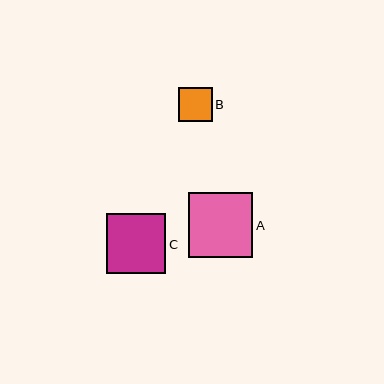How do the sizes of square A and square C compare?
Square A and square C are approximately the same size.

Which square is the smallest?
Square B is the smallest with a size of approximately 34 pixels.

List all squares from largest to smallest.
From largest to smallest: A, C, B.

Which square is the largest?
Square A is the largest with a size of approximately 65 pixels.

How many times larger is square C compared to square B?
Square C is approximately 1.8 times the size of square B.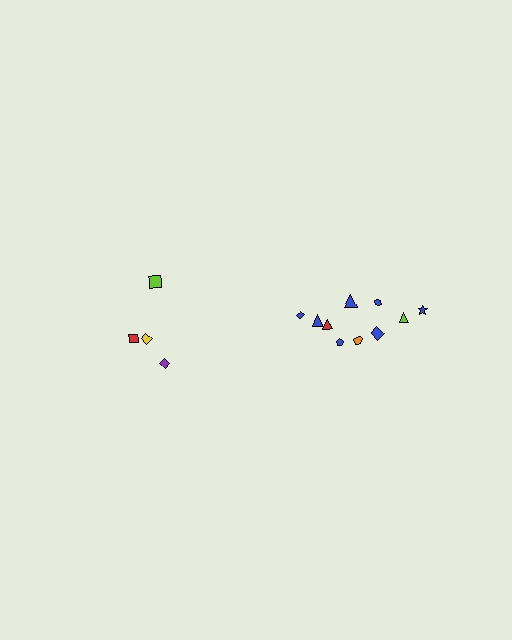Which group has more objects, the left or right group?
The right group.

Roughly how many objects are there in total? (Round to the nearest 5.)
Roughly 15 objects in total.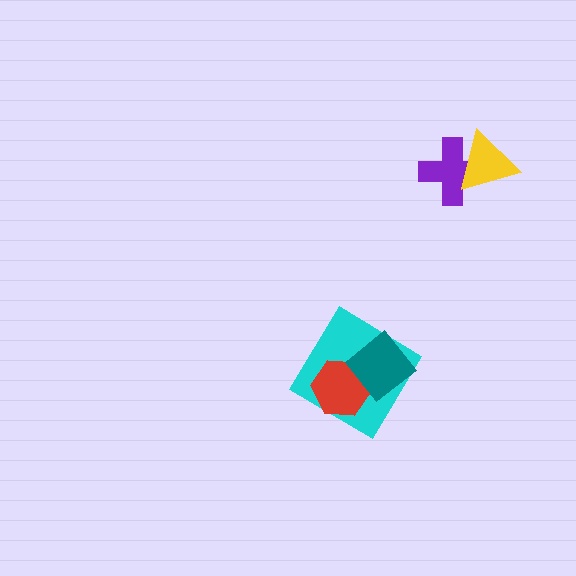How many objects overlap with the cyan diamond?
2 objects overlap with the cyan diamond.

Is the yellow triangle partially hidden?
No, no other shape covers it.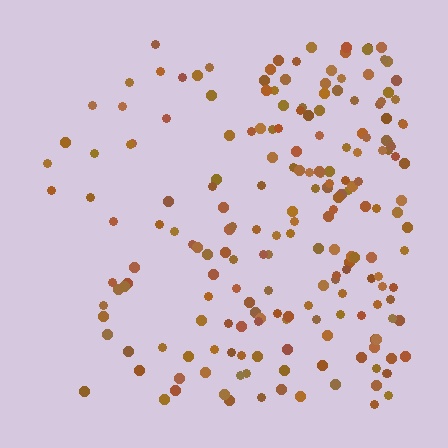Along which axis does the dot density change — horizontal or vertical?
Horizontal.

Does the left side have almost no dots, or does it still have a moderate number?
Still a moderate number, just noticeably fewer than the right.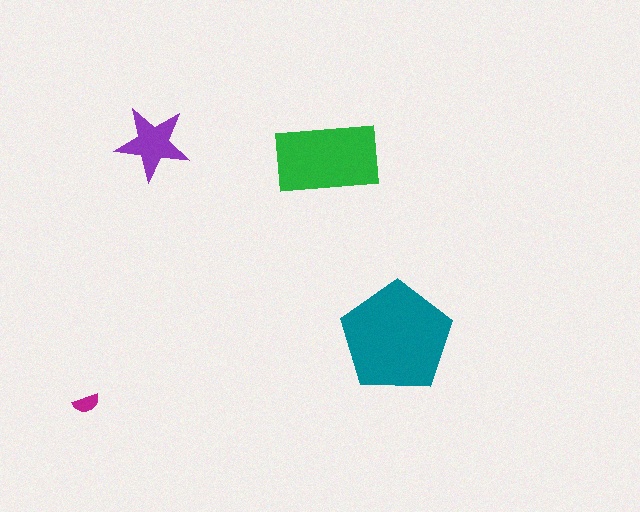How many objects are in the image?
There are 4 objects in the image.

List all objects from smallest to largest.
The magenta semicircle, the purple star, the green rectangle, the teal pentagon.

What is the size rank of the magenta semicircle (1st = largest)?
4th.